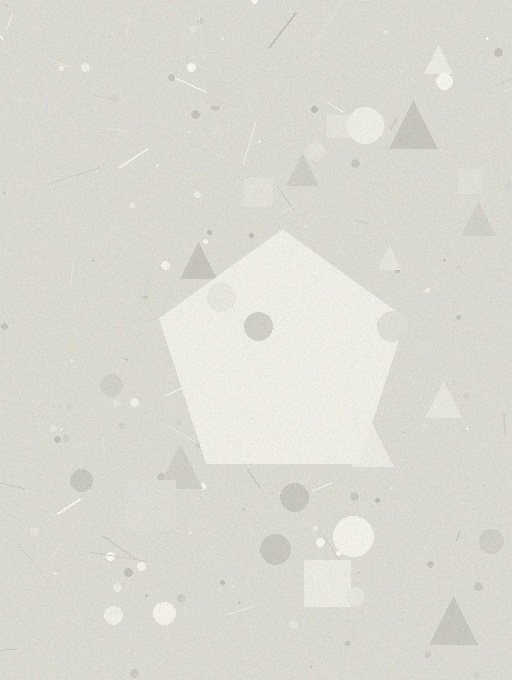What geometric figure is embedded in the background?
A pentagon is embedded in the background.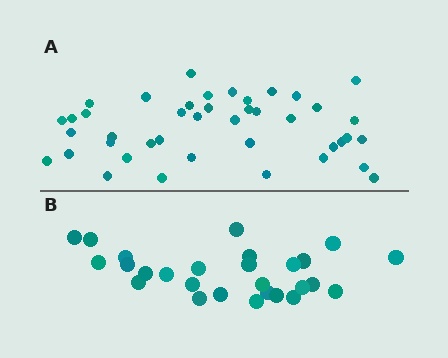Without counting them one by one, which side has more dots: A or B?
Region A (the top region) has more dots.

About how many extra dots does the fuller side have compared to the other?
Region A has approximately 15 more dots than region B.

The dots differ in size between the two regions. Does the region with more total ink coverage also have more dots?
No. Region B has more total ink coverage because its dots are larger, but region A actually contains more individual dots. Total area can be misleading — the number of items is what matters here.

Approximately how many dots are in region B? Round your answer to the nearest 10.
About 30 dots. (The exact count is 27, which rounds to 30.)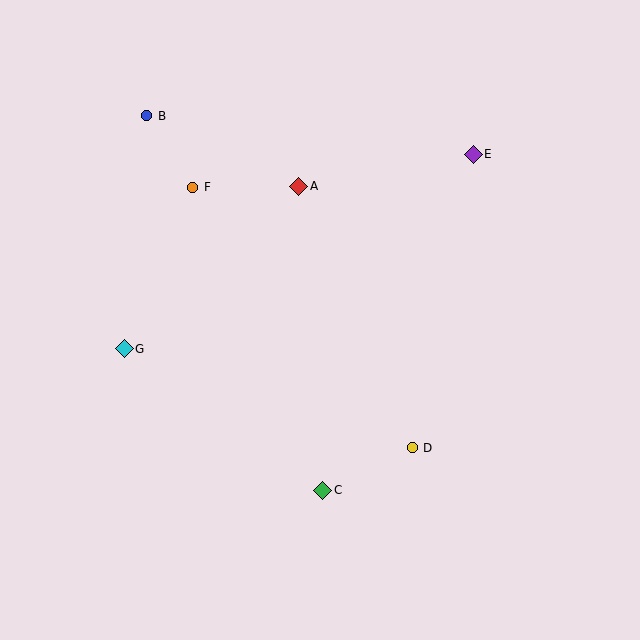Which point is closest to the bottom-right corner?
Point D is closest to the bottom-right corner.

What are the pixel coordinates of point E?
Point E is at (473, 154).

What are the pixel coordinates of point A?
Point A is at (298, 186).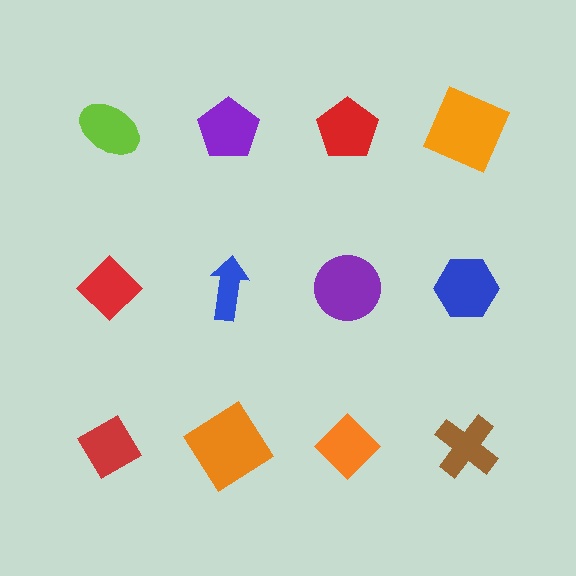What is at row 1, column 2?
A purple pentagon.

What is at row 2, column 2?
A blue arrow.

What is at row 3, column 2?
An orange diamond.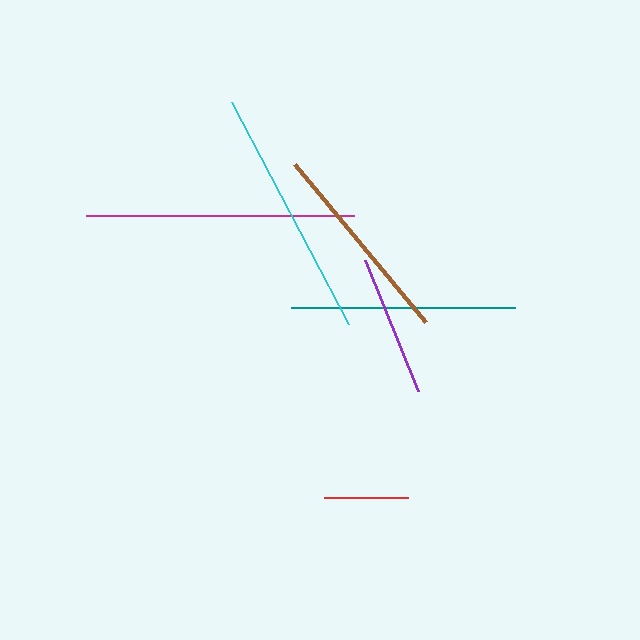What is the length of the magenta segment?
The magenta segment is approximately 268 pixels long.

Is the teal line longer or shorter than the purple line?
The teal line is longer than the purple line.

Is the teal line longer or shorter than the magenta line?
The magenta line is longer than the teal line.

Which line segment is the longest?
The magenta line is the longest at approximately 268 pixels.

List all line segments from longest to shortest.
From longest to shortest: magenta, cyan, teal, brown, purple, red.